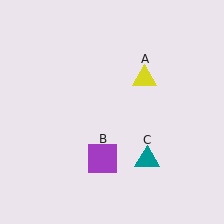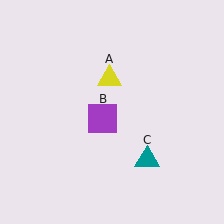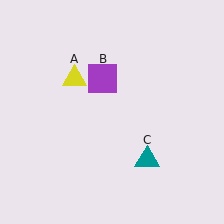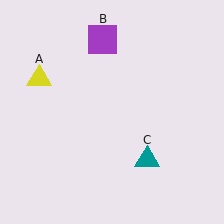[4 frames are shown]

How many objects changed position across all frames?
2 objects changed position: yellow triangle (object A), purple square (object B).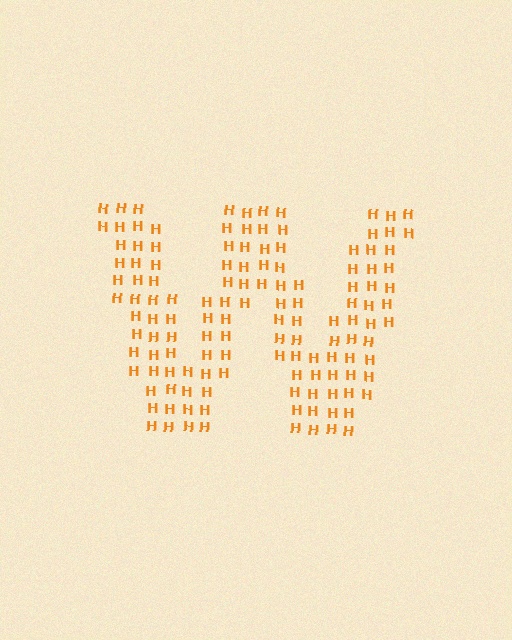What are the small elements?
The small elements are letter H's.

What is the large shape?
The large shape is the letter W.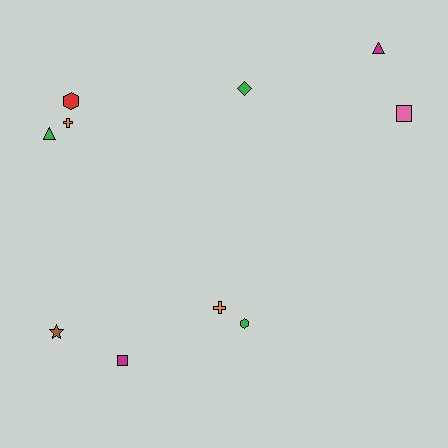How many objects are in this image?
There are 10 objects.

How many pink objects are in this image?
There is 1 pink object.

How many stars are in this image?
There is 1 star.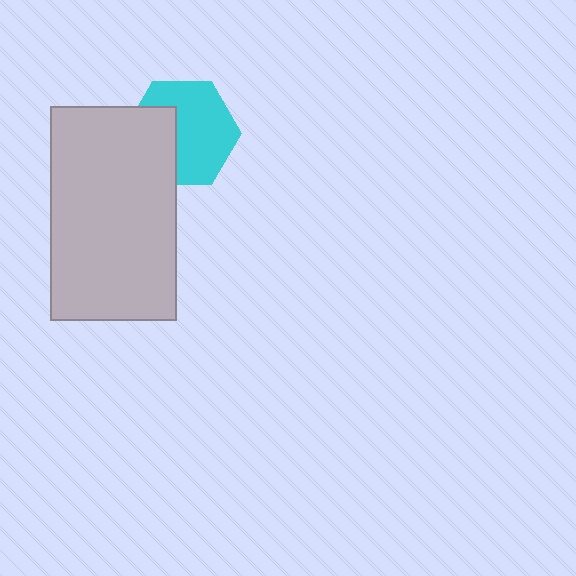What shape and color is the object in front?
The object in front is a light gray rectangle.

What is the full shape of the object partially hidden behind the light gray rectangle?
The partially hidden object is a cyan hexagon.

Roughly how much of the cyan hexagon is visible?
About half of it is visible (roughly 63%).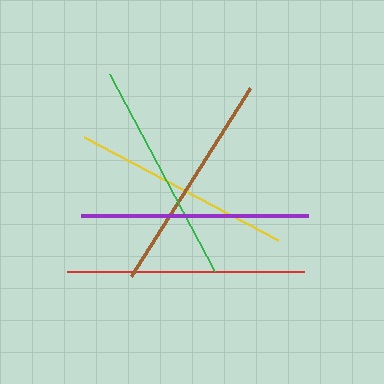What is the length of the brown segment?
The brown segment is approximately 222 pixels long.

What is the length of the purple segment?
The purple segment is approximately 227 pixels long.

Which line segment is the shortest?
The yellow line is the shortest at approximately 220 pixels.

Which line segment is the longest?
The red line is the longest at approximately 237 pixels.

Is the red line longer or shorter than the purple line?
The red line is longer than the purple line.